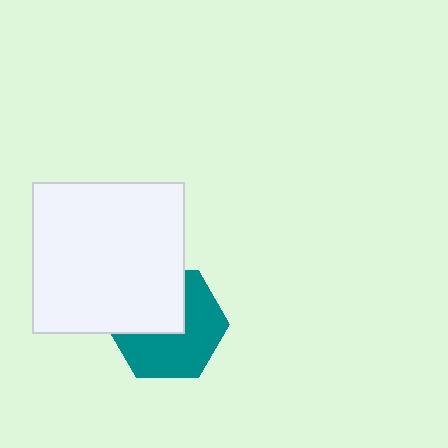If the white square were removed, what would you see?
You would see the complete teal hexagon.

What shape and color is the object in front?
The object in front is a white square.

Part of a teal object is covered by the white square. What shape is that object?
It is a hexagon.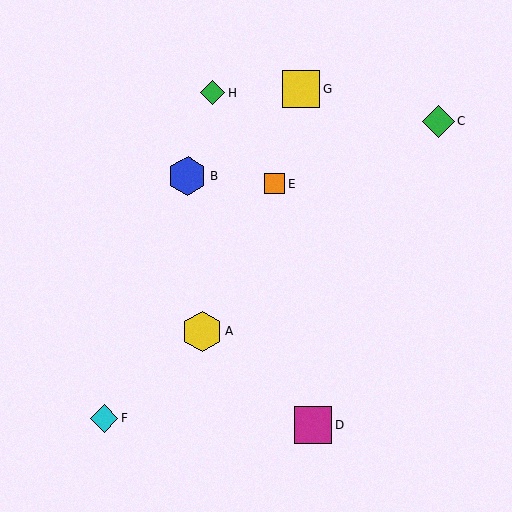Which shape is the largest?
The yellow hexagon (labeled A) is the largest.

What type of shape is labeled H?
Shape H is a green diamond.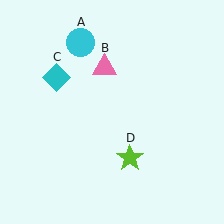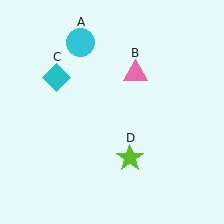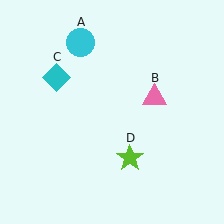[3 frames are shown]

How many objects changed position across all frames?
1 object changed position: pink triangle (object B).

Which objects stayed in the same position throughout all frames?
Cyan circle (object A) and cyan diamond (object C) and lime star (object D) remained stationary.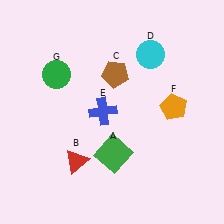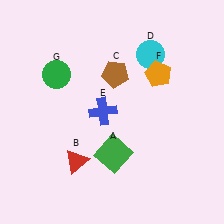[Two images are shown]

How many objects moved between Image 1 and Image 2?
1 object moved between the two images.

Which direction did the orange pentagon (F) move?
The orange pentagon (F) moved up.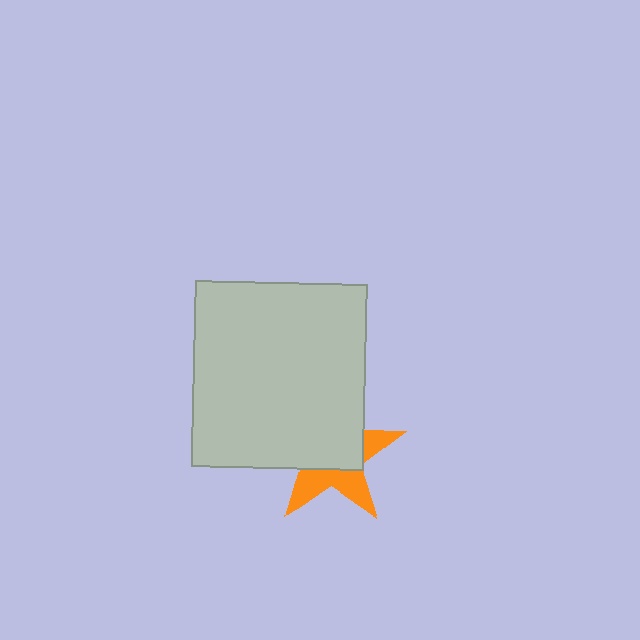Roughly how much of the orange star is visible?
A small part of it is visible (roughly 41%).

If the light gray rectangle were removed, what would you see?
You would see the complete orange star.